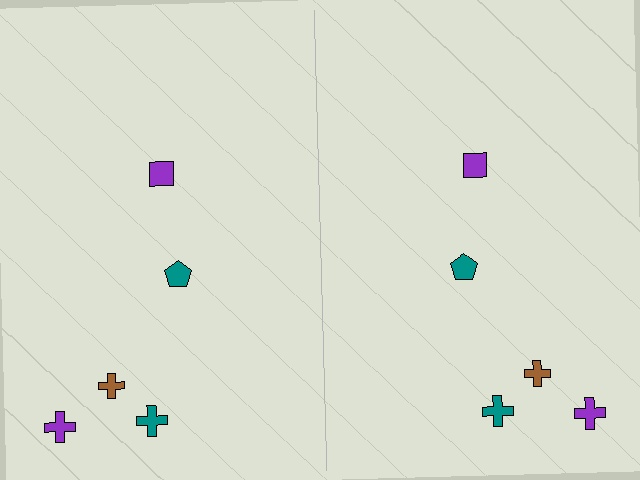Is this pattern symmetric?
Yes, this pattern has bilateral (reflection) symmetry.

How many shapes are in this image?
There are 10 shapes in this image.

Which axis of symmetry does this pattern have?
The pattern has a vertical axis of symmetry running through the center of the image.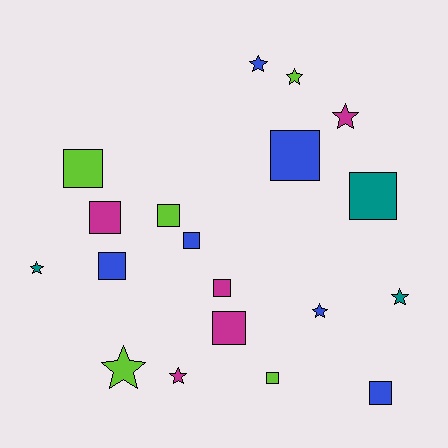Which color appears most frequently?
Blue, with 6 objects.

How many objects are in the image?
There are 19 objects.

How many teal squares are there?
There is 1 teal square.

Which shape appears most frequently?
Square, with 11 objects.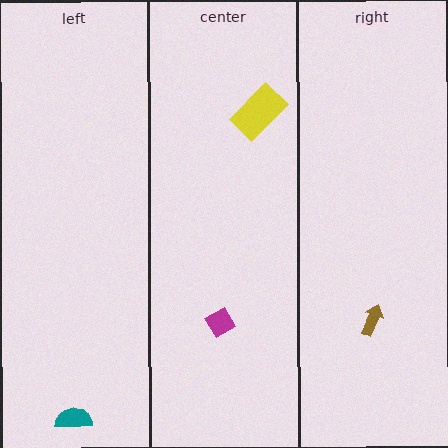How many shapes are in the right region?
1.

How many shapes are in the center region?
2.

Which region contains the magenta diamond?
The center region.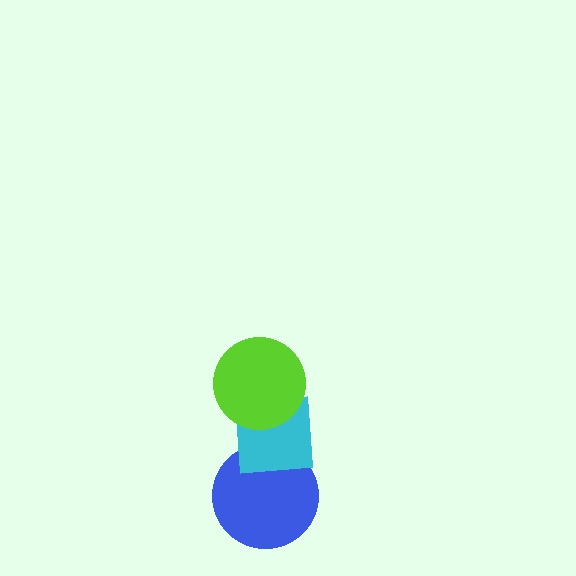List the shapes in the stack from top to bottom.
From top to bottom: the lime circle, the cyan square, the blue circle.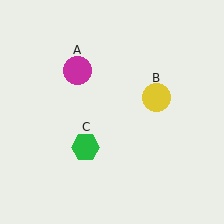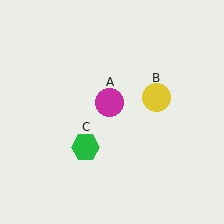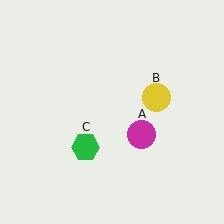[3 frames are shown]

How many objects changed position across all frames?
1 object changed position: magenta circle (object A).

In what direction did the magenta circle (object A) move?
The magenta circle (object A) moved down and to the right.